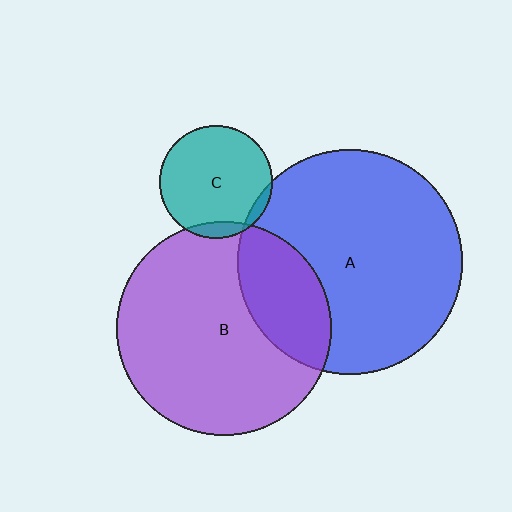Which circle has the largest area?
Circle A (blue).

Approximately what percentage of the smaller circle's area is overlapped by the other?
Approximately 5%.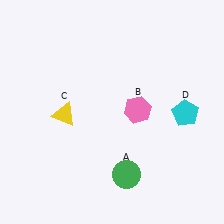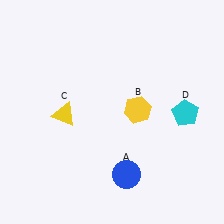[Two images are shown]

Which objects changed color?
A changed from green to blue. B changed from pink to yellow.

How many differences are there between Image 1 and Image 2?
There are 2 differences between the two images.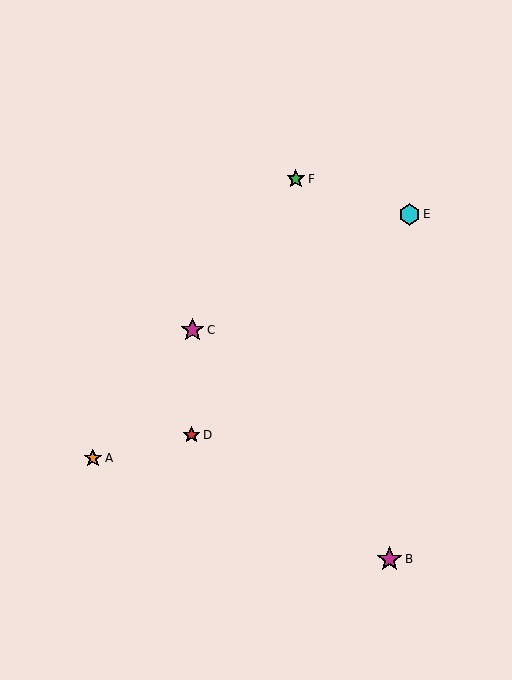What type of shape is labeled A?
Shape A is an orange star.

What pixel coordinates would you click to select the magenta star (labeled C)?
Click at (192, 330) to select the magenta star C.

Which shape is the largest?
The magenta star (labeled B) is the largest.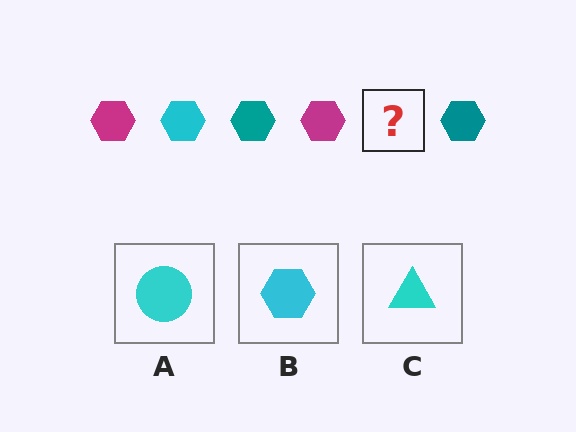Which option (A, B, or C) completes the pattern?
B.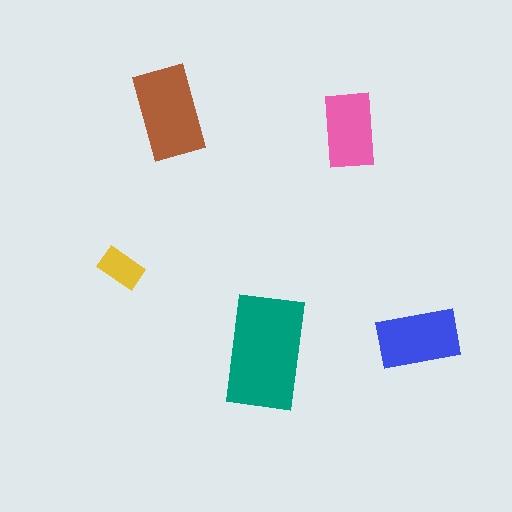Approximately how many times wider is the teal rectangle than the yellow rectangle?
About 2.5 times wider.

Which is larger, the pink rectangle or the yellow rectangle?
The pink one.